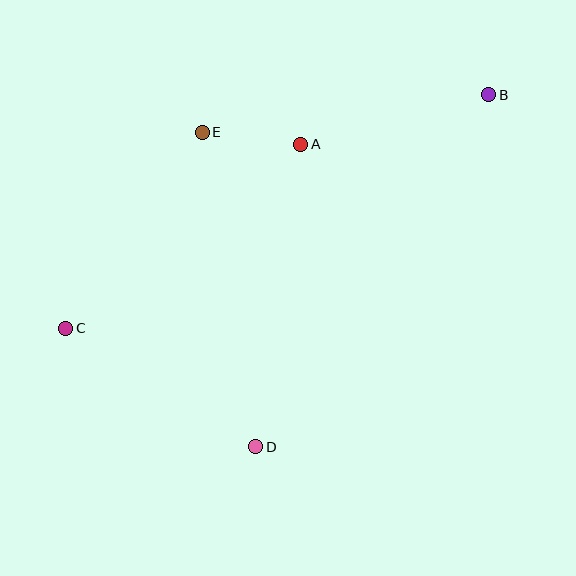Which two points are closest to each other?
Points A and E are closest to each other.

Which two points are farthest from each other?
Points B and C are farthest from each other.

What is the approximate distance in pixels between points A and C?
The distance between A and C is approximately 298 pixels.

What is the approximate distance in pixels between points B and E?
The distance between B and E is approximately 289 pixels.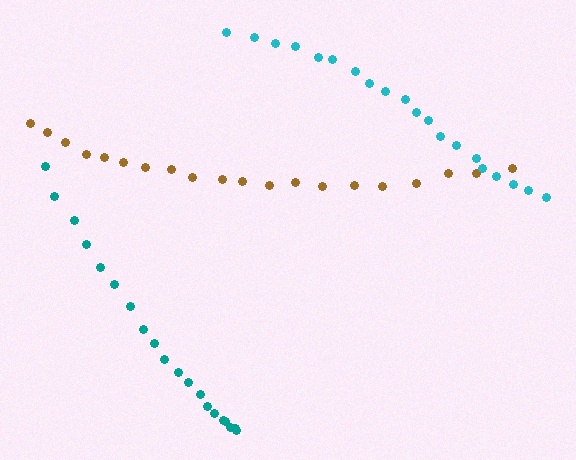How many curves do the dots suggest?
There are 3 distinct paths.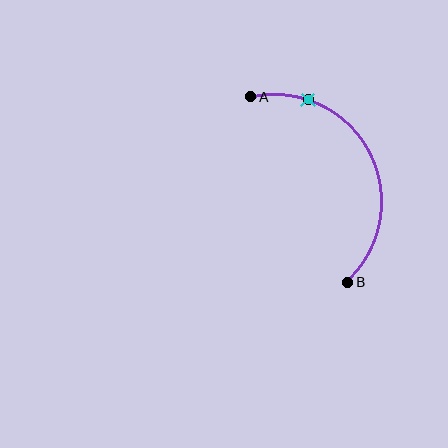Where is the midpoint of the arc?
The arc midpoint is the point on the curve farthest from the straight line joining A and B. It sits to the right of that line.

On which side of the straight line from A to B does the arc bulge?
The arc bulges to the right of the straight line connecting A and B.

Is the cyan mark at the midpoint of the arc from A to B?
No. The cyan mark lies on the arc but is closer to endpoint A. The arc midpoint would be at the point on the curve equidistant along the arc from both A and B.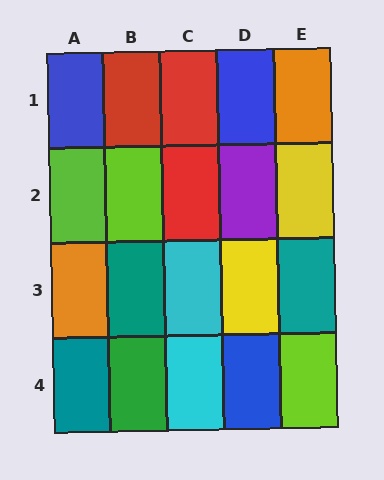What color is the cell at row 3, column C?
Cyan.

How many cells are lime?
3 cells are lime.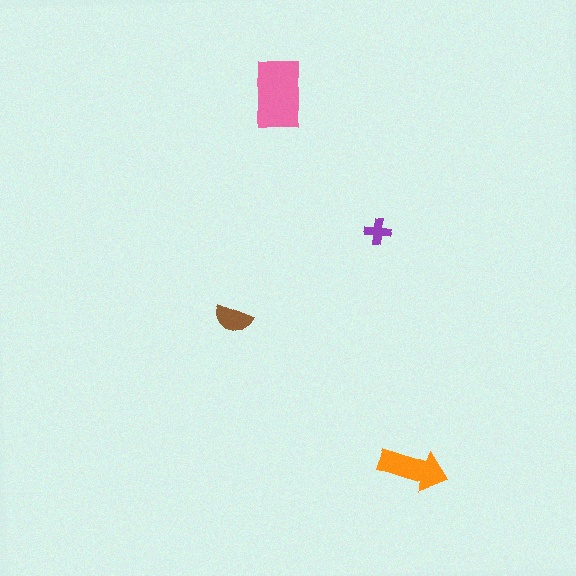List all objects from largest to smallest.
The pink rectangle, the orange arrow, the brown semicircle, the purple cross.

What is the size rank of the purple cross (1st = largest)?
4th.